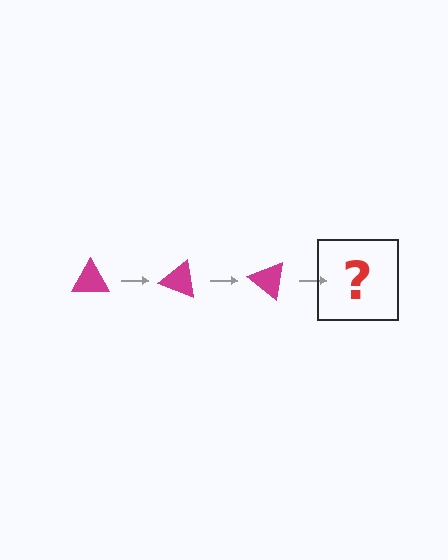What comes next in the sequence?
The next element should be a magenta triangle rotated 60 degrees.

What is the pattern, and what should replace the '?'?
The pattern is that the triangle rotates 20 degrees each step. The '?' should be a magenta triangle rotated 60 degrees.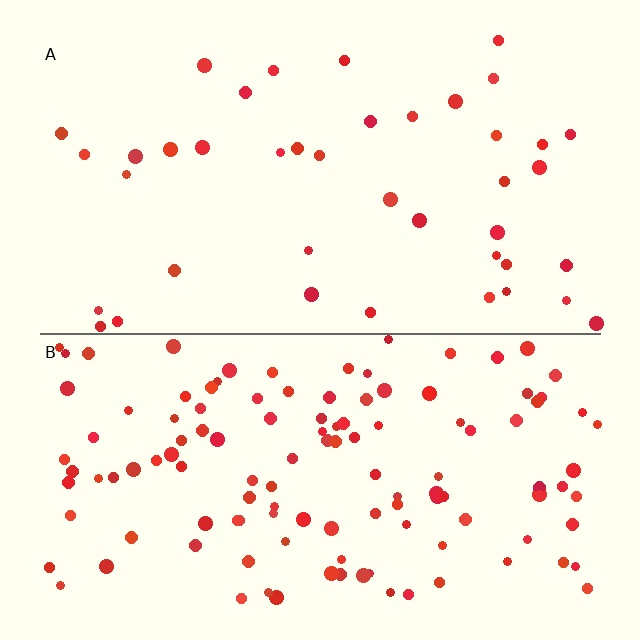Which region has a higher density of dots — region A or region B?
B (the bottom).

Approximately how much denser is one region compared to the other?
Approximately 3.0× — region B over region A.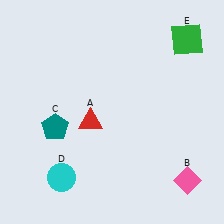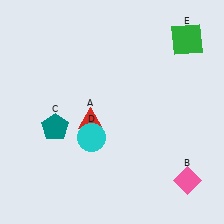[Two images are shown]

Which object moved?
The cyan circle (D) moved up.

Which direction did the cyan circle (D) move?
The cyan circle (D) moved up.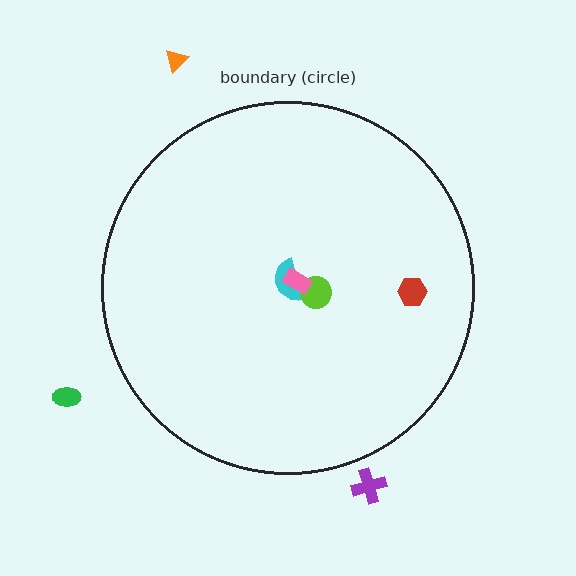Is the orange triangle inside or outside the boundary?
Outside.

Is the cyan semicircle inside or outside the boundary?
Inside.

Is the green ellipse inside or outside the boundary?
Outside.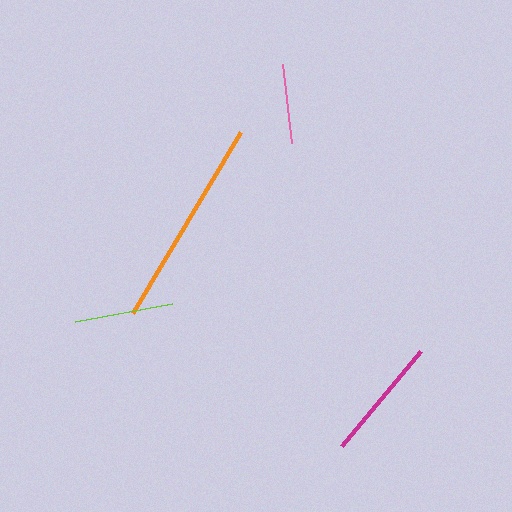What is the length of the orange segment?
The orange segment is approximately 211 pixels long.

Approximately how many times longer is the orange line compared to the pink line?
The orange line is approximately 2.7 times the length of the pink line.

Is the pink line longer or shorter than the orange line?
The orange line is longer than the pink line.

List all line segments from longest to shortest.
From longest to shortest: orange, magenta, lime, pink.